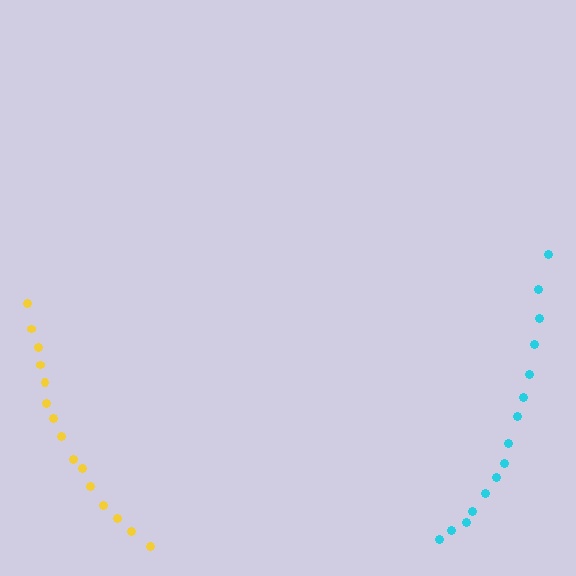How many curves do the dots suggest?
There are 2 distinct paths.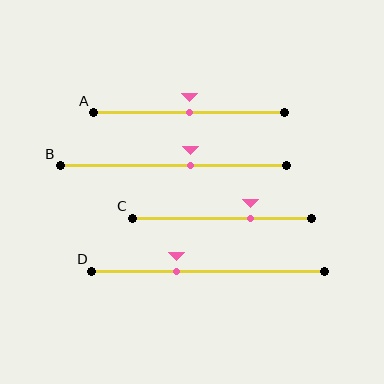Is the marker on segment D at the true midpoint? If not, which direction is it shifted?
No, the marker on segment D is shifted to the left by about 14% of the segment length.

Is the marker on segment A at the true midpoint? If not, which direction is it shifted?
Yes, the marker on segment A is at the true midpoint.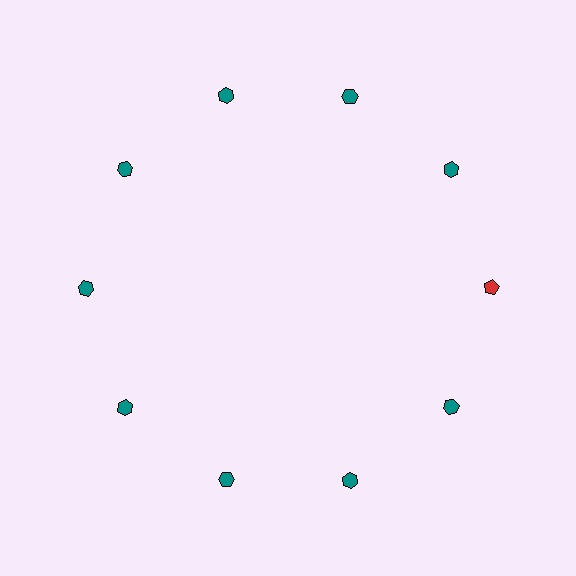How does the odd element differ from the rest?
It differs in both color (red instead of teal) and shape (pentagon instead of hexagon).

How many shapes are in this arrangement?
There are 10 shapes arranged in a ring pattern.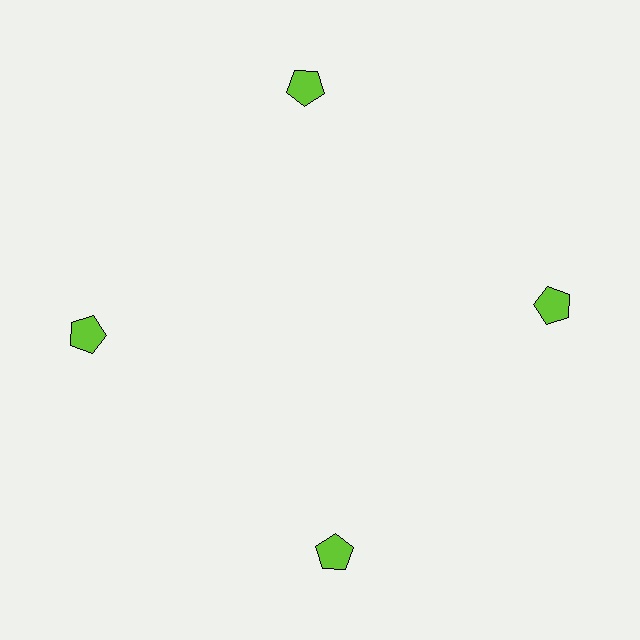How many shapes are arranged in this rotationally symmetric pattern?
There are 4 shapes, arranged in 4 groups of 1.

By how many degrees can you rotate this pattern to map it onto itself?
The pattern maps onto itself every 90 degrees of rotation.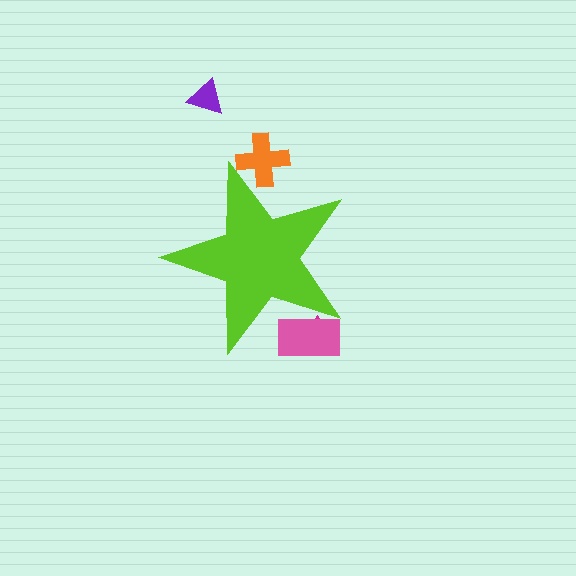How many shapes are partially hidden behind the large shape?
3 shapes are partially hidden.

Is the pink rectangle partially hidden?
Yes, the pink rectangle is partially hidden behind the lime star.